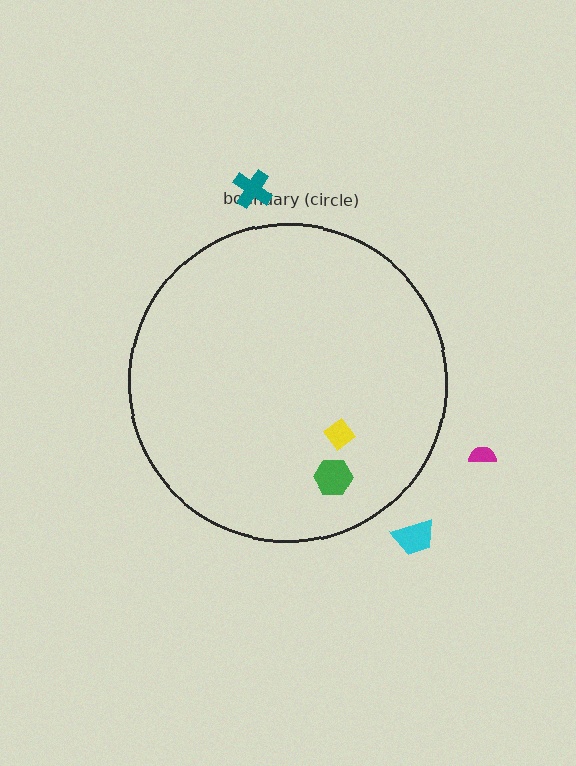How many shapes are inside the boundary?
2 inside, 3 outside.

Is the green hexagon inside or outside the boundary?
Inside.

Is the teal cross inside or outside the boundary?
Outside.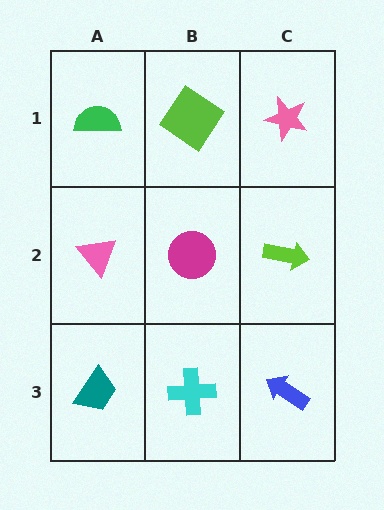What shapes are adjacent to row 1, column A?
A pink triangle (row 2, column A), a lime diamond (row 1, column B).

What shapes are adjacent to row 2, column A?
A green semicircle (row 1, column A), a teal trapezoid (row 3, column A), a magenta circle (row 2, column B).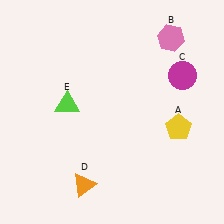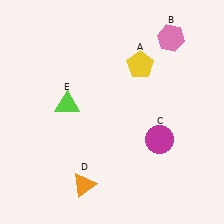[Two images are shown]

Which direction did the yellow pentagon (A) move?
The yellow pentagon (A) moved up.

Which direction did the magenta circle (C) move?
The magenta circle (C) moved down.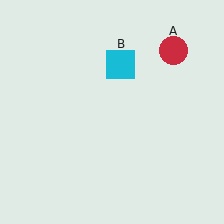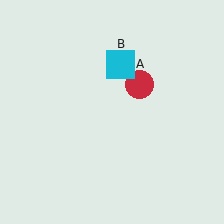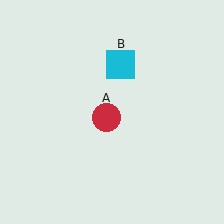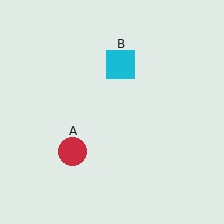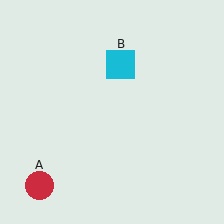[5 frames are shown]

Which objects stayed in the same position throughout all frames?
Cyan square (object B) remained stationary.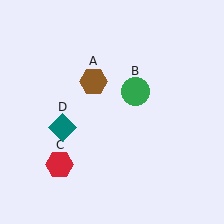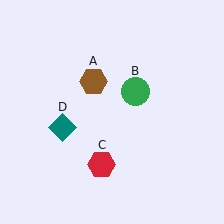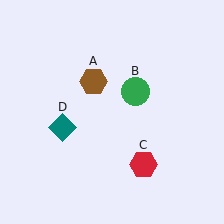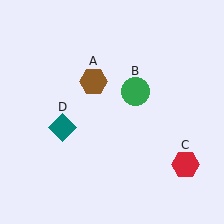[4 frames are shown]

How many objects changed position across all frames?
1 object changed position: red hexagon (object C).